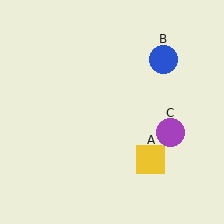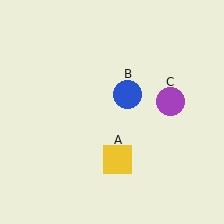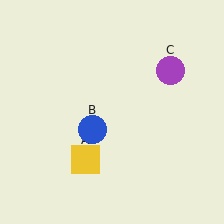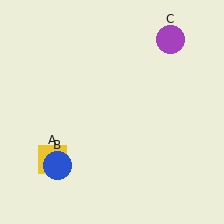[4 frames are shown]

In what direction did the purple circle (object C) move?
The purple circle (object C) moved up.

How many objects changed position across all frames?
3 objects changed position: yellow square (object A), blue circle (object B), purple circle (object C).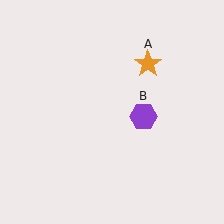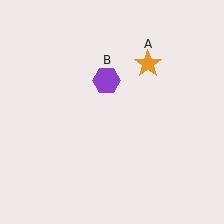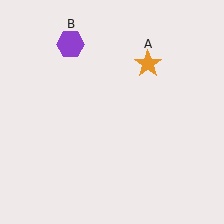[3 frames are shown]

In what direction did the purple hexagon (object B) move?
The purple hexagon (object B) moved up and to the left.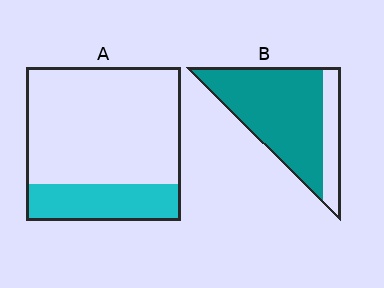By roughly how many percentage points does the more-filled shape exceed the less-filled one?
By roughly 55 percentage points (B over A).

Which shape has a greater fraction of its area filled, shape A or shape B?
Shape B.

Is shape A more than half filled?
No.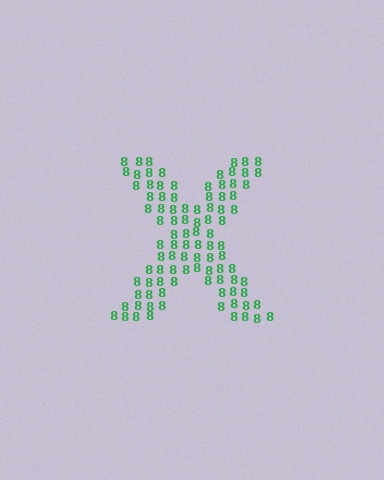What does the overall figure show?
The overall figure shows the letter X.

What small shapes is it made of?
It is made of small digit 8's.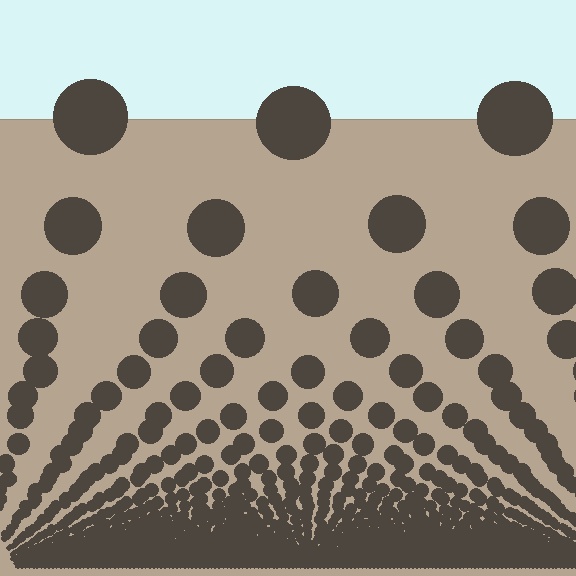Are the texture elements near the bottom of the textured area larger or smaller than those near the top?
Smaller. The gradient is inverted — elements near the bottom are smaller and denser.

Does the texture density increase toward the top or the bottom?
Density increases toward the bottom.